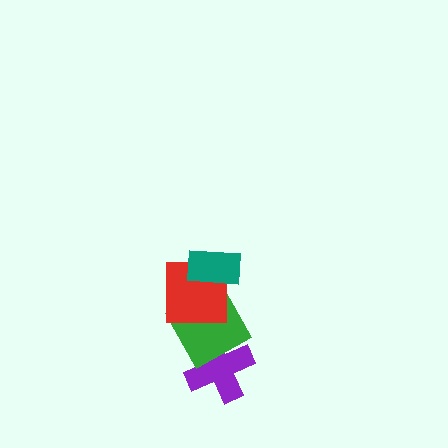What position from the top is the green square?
The green square is 3rd from the top.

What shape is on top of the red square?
The teal rectangle is on top of the red square.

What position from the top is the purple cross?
The purple cross is 4th from the top.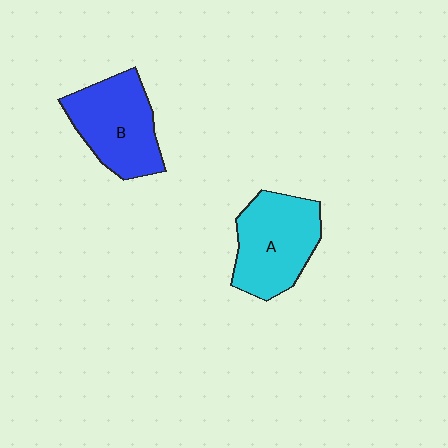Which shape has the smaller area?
Shape B (blue).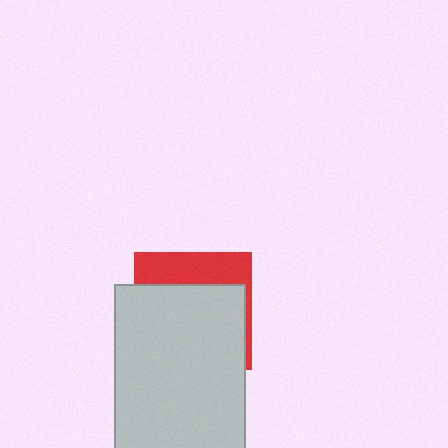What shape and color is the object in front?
The object in front is a light gray rectangle.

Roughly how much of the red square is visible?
A small part of it is visible (roughly 31%).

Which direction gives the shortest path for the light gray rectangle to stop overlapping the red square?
Moving down gives the shortest separation.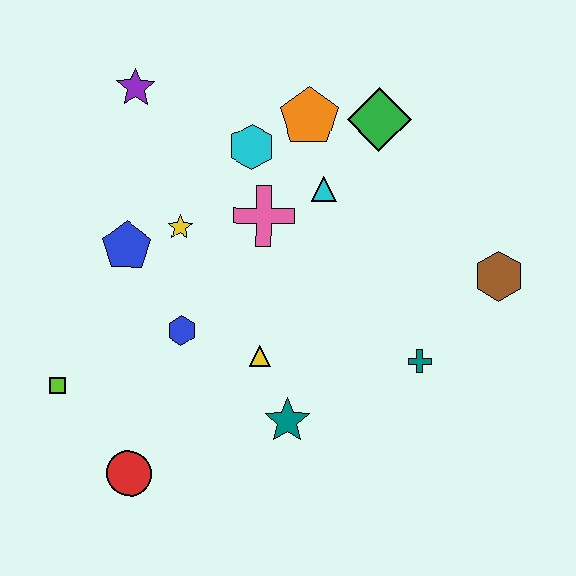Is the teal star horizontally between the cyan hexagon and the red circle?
No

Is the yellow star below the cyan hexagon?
Yes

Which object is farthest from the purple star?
The brown hexagon is farthest from the purple star.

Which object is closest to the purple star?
The cyan hexagon is closest to the purple star.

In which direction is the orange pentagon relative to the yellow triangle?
The orange pentagon is above the yellow triangle.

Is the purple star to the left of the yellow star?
Yes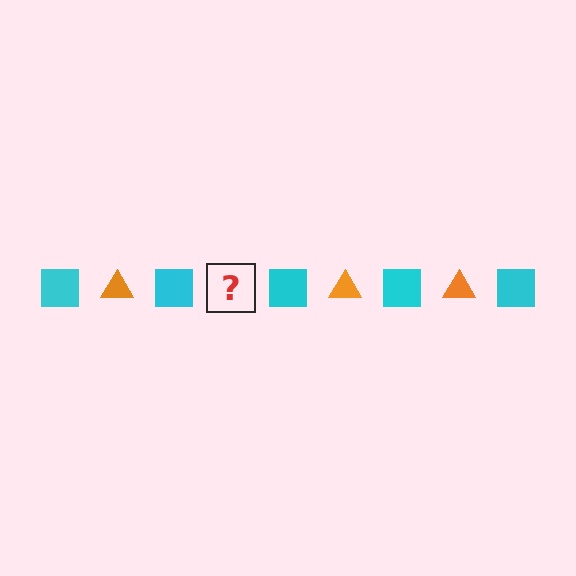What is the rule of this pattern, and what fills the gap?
The rule is that the pattern alternates between cyan square and orange triangle. The gap should be filled with an orange triangle.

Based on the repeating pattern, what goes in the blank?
The blank should be an orange triangle.